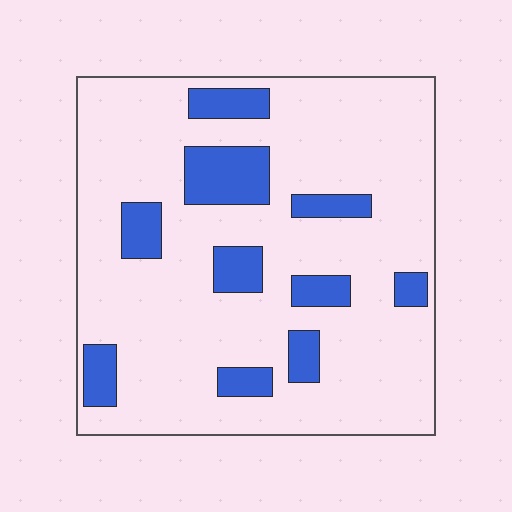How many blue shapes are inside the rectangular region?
10.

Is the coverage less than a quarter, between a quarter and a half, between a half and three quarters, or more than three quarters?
Less than a quarter.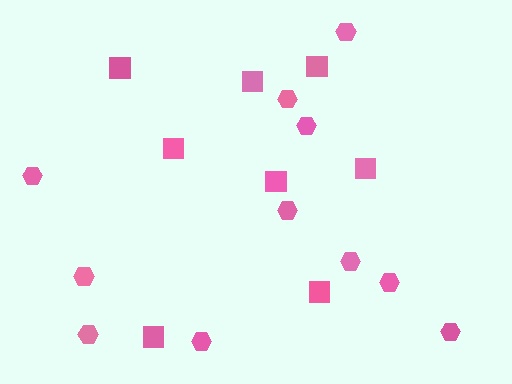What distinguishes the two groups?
There are 2 groups: one group of squares (8) and one group of hexagons (11).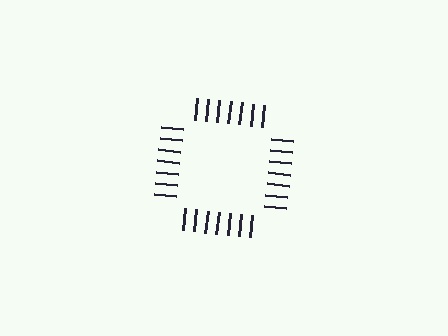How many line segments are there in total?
28 — 7 along each of the 4 edges.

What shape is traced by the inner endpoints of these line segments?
An illusory square — the line segments terminate on its edges but no continuous stroke is drawn.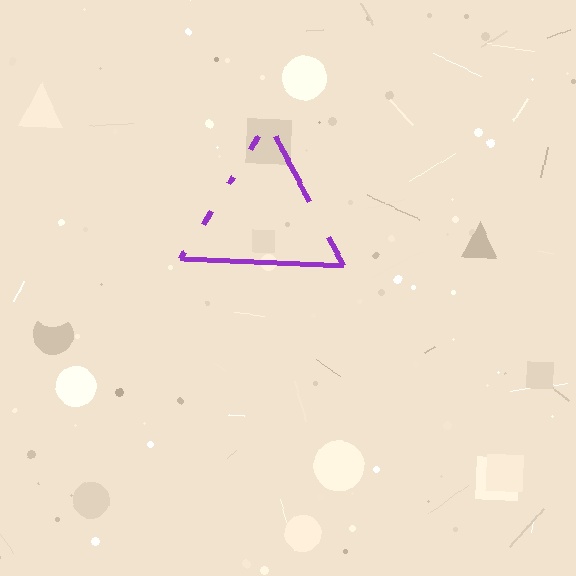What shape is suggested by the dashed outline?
The dashed outline suggests a triangle.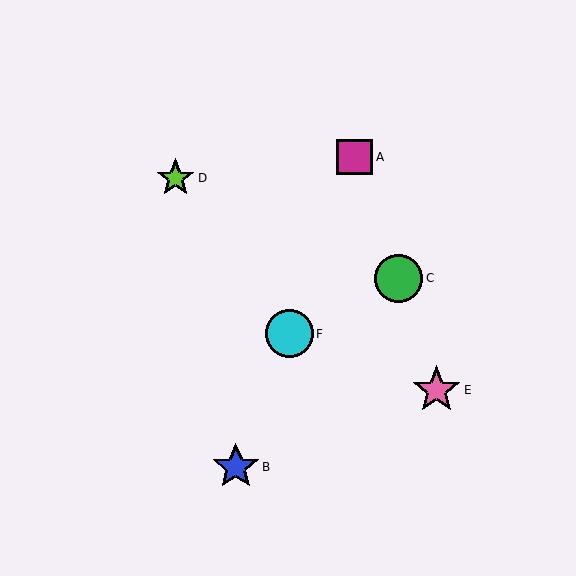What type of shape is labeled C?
Shape C is a green circle.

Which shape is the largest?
The pink star (labeled E) is the largest.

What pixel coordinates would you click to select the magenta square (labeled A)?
Click at (355, 157) to select the magenta square A.